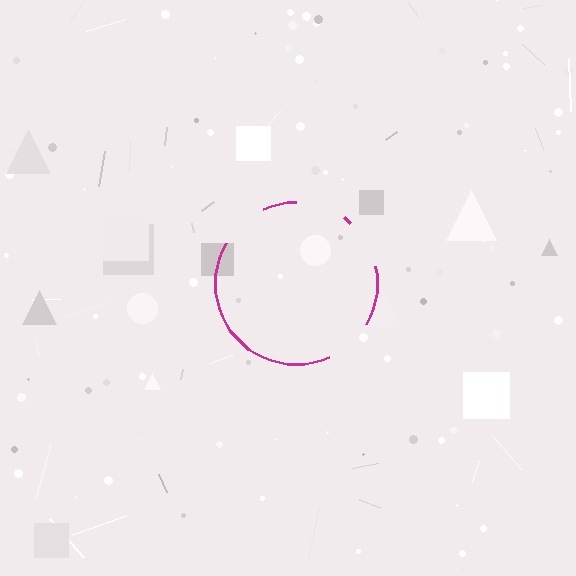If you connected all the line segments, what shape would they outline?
They would outline a circle.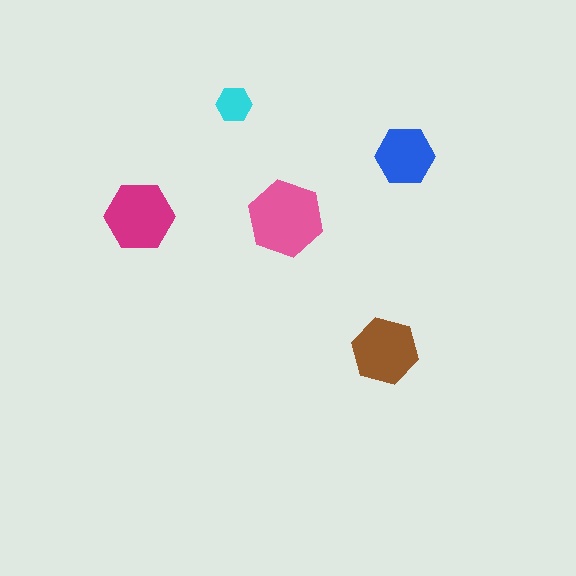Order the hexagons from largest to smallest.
the pink one, the magenta one, the brown one, the blue one, the cyan one.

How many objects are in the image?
There are 5 objects in the image.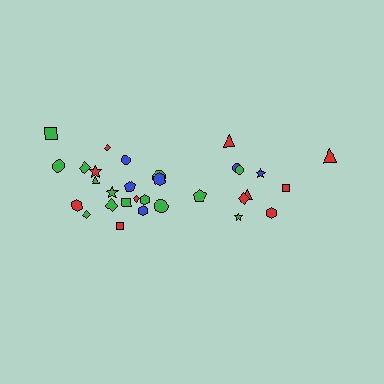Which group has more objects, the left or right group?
The left group.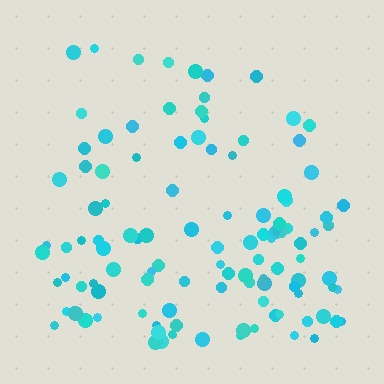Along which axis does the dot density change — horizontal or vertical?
Vertical.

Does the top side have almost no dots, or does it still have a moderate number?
Still a moderate number, just noticeably fewer than the bottom.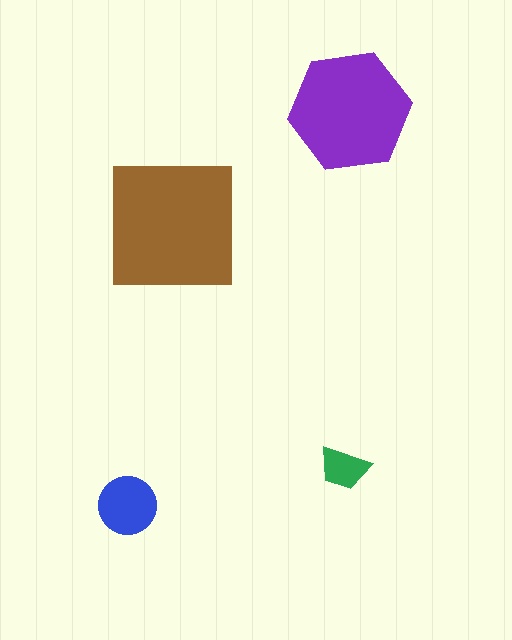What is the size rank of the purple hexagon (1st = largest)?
2nd.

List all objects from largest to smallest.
The brown square, the purple hexagon, the blue circle, the green trapezoid.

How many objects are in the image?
There are 4 objects in the image.